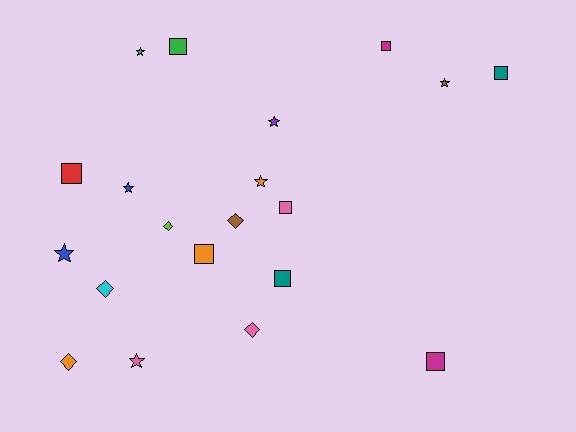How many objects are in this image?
There are 20 objects.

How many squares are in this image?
There are 8 squares.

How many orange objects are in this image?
There are 3 orange objects.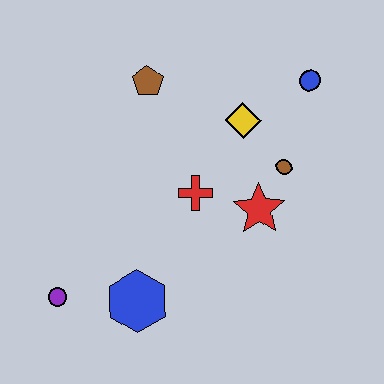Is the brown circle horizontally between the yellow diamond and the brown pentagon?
No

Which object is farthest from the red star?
The purple circle is farthest from the red star.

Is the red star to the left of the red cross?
No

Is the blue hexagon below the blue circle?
Yes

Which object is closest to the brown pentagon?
The yellow diamond is closest to the brown pentagon.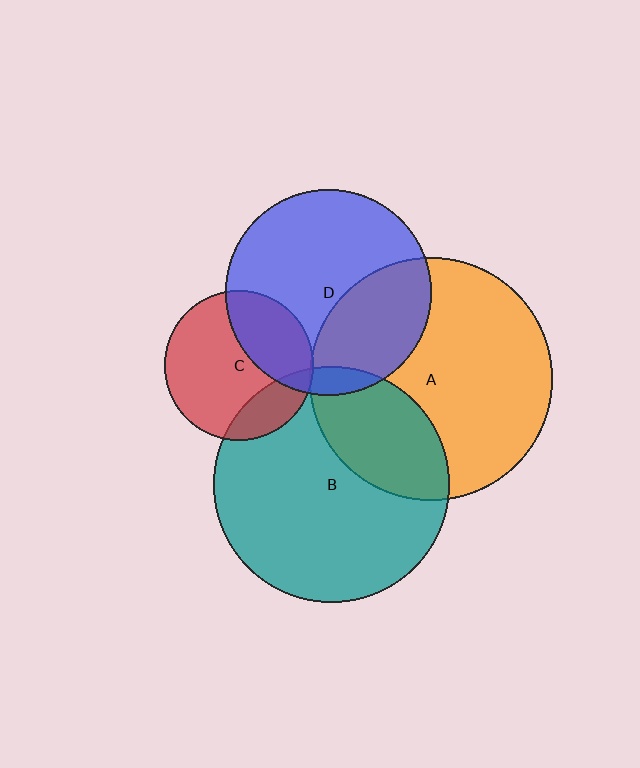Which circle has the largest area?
Circle A (orange).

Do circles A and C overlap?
Yes.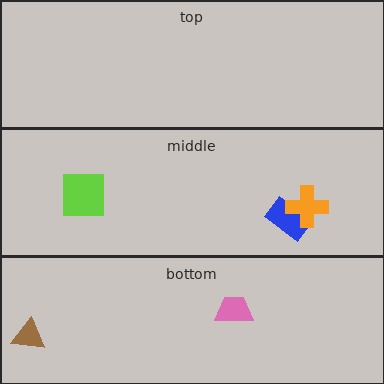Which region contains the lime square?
The middle region.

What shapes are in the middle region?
The blue rectangle, the lime square, the orange cross.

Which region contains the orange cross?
The middle region.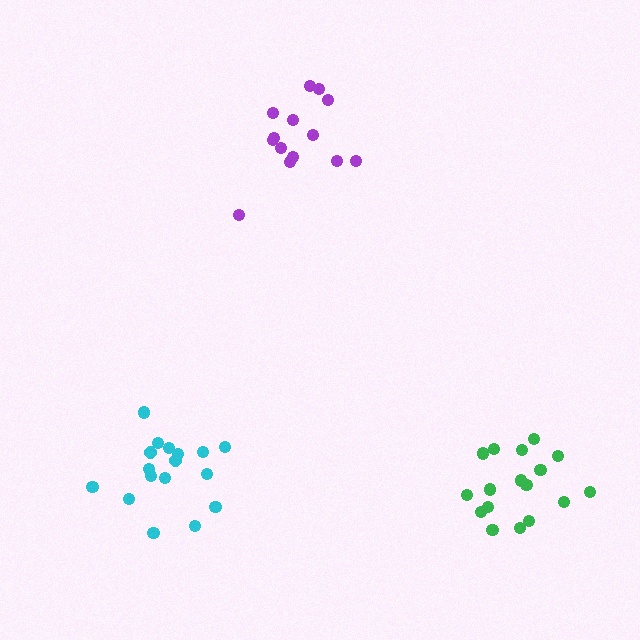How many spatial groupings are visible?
There are 3 spatial groupings.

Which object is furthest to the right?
The green cluster is rightmost.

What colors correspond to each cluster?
The clusters are colored: cyan, purple, green.